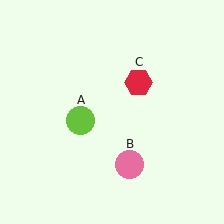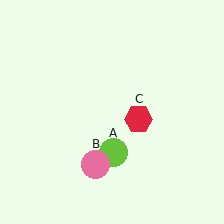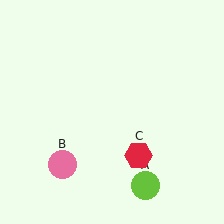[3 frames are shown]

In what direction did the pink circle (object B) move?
The pink circle (object B) moved left.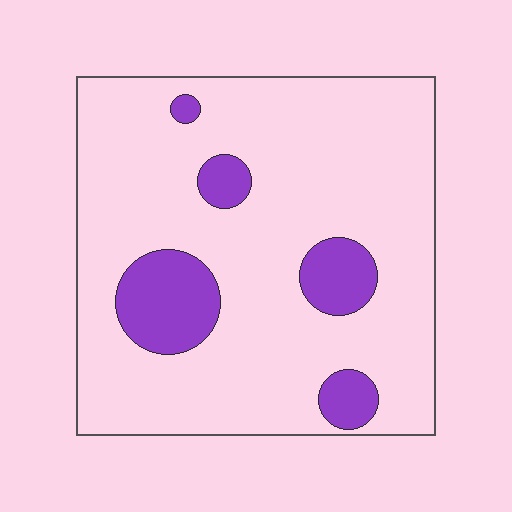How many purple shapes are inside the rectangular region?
5.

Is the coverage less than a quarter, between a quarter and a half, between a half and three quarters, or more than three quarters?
Less than a quarter.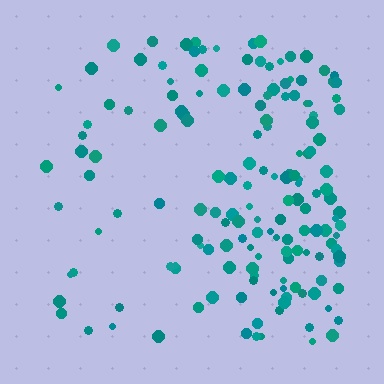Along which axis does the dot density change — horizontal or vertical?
Horizontal.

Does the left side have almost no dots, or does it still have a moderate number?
Still a moderate number, just noticeably fewer than the right.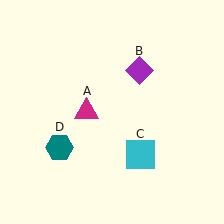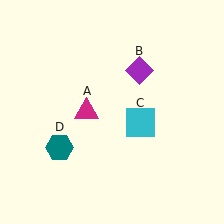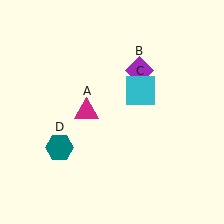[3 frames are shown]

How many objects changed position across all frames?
1 object changed position: cyan square (object C).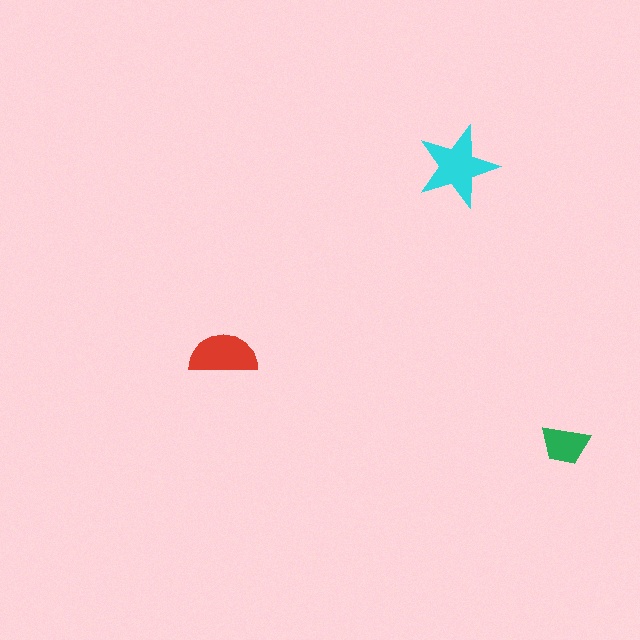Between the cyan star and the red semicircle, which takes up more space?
The cyan star.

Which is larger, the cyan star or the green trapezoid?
The cyan star.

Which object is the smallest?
The green trapezoid.